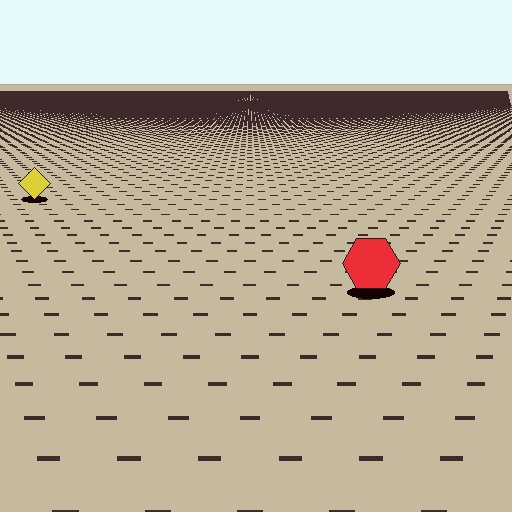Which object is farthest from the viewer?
The yellow diamond is farthest from the viewer. It appears smaller and the ground texture around it is denser.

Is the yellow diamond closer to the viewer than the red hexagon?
No. The red hexagon is closer — you can tell from the texture gradient: the ground texture is coarser near it.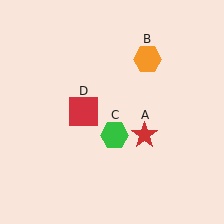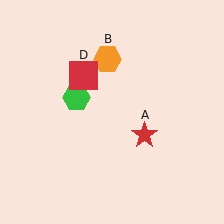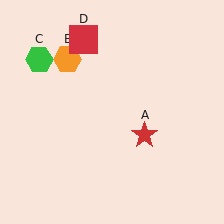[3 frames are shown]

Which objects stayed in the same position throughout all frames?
Red star (object A) remained stationary.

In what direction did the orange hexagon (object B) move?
The orange hexagon (object B) moved left.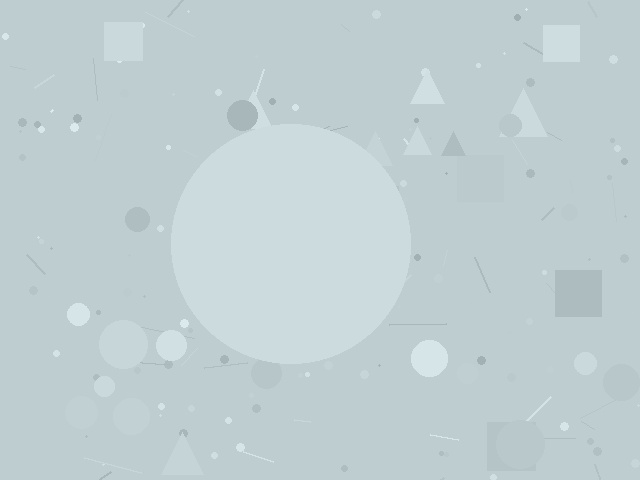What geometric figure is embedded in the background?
A circle is embedded in the background.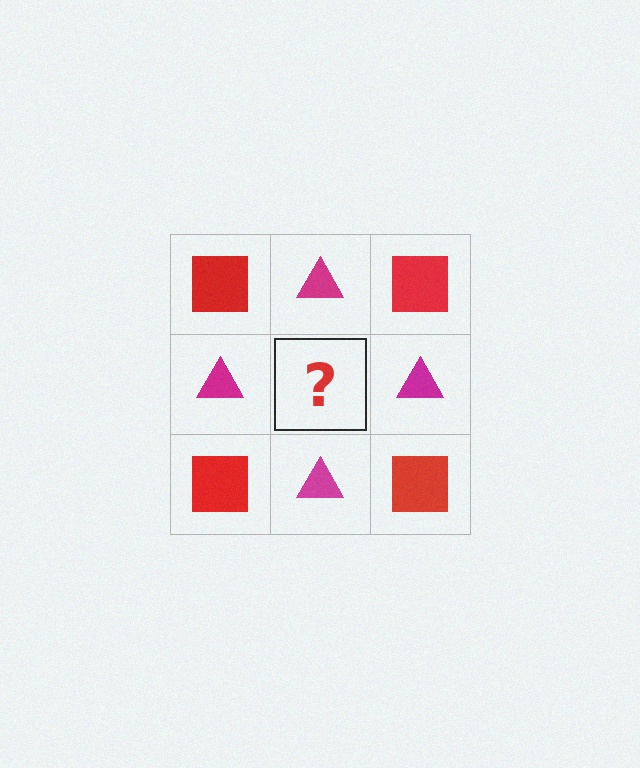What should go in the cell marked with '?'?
The missing cell should contain a red square.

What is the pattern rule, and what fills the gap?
The rule is that it alternates red square and magenta triangle in a checkerboard pattern. The gap should be filled with a red square.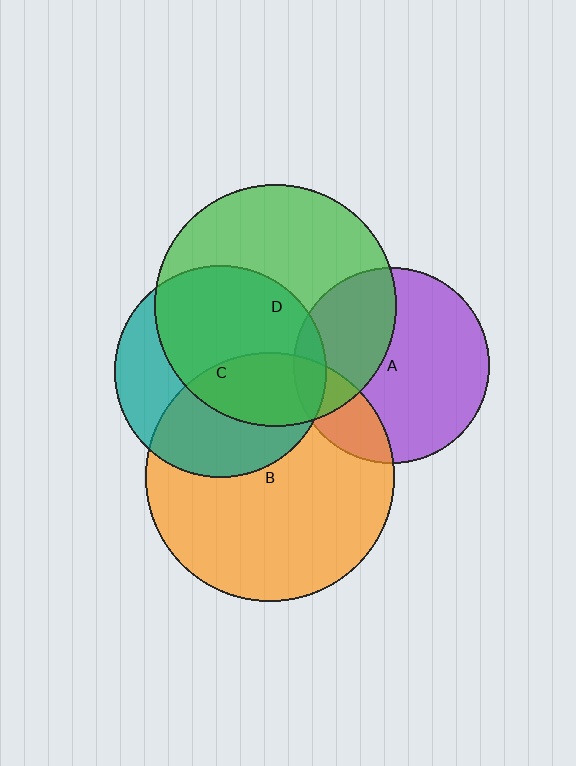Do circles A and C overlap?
Yes.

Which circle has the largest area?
Circle B (orange).